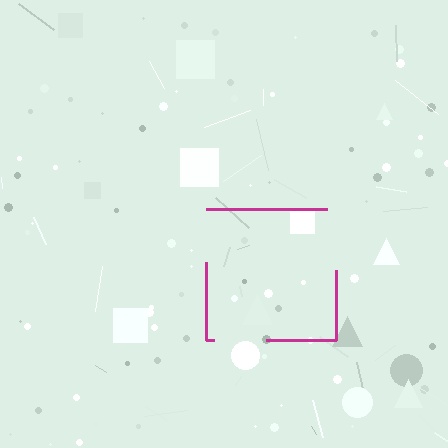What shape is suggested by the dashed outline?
The dashed outline suggests a square.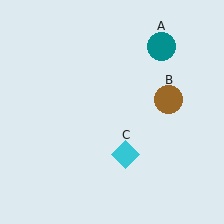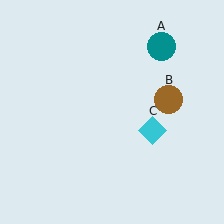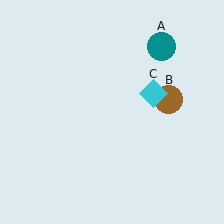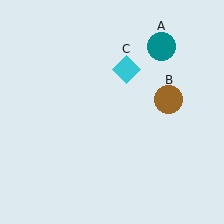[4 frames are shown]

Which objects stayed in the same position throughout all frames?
Teal circle (object A) and brown circle (object B) remained stationary.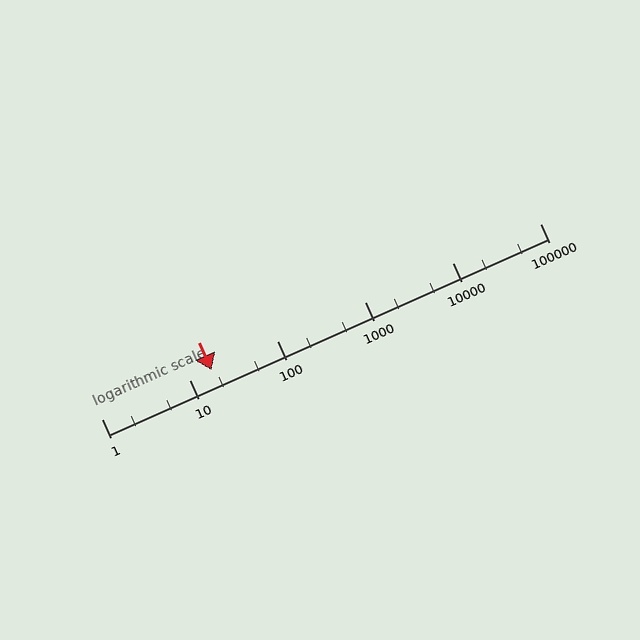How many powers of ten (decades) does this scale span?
The scale spans 5 decades, from 1 to 100000.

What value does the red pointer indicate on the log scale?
The pointer indicates approximately 18.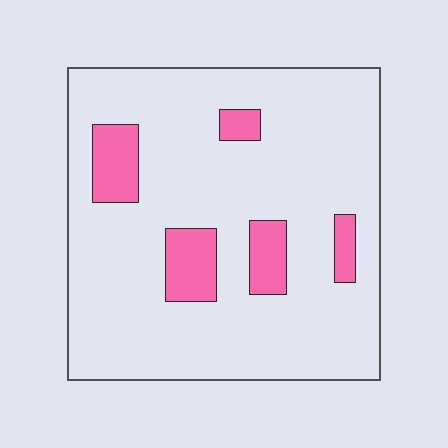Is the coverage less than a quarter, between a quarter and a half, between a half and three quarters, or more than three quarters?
Less than a quarter.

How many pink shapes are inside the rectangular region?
5.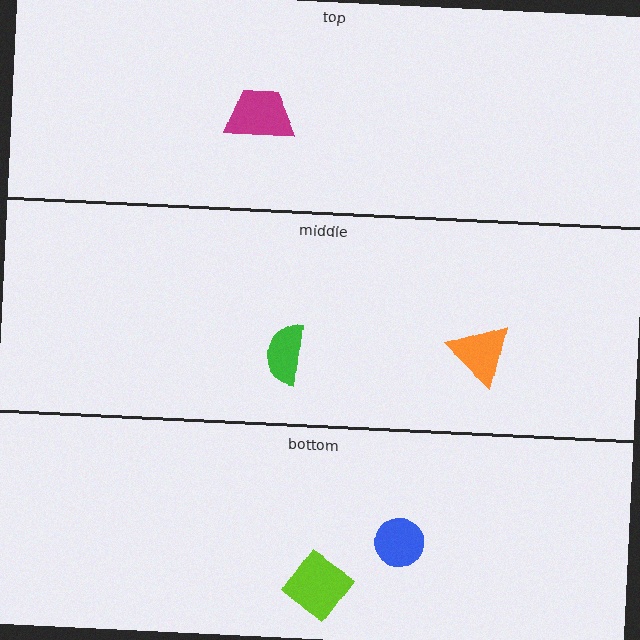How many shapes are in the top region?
1.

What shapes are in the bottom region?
The lime diamond, the blue circle.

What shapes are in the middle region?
The green semicircle, the orange triangle.